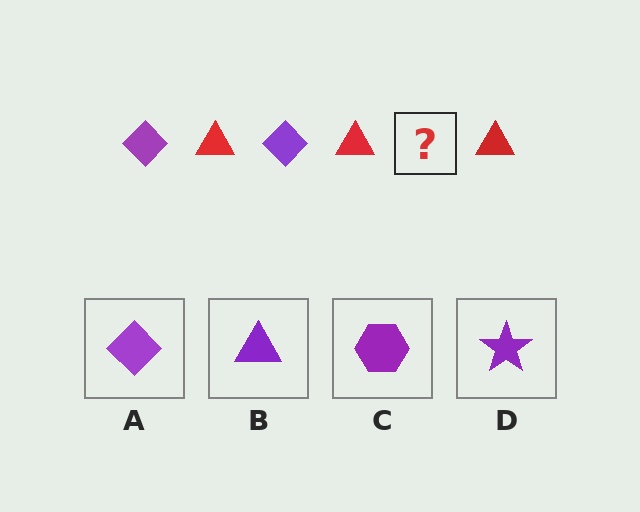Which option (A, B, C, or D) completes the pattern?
A.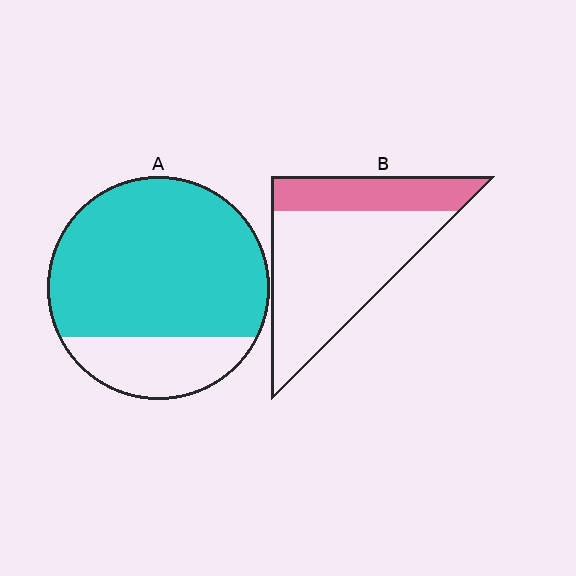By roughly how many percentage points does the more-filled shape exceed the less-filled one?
By roughly 50 percentage points (A over B).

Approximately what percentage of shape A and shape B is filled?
A is approximately 75% and B is approximately 30%.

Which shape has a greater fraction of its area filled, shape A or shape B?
Shape A.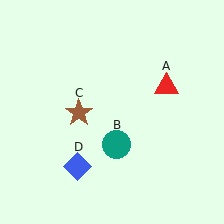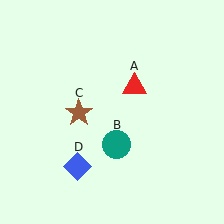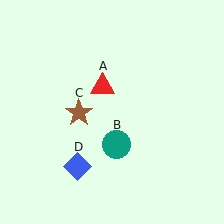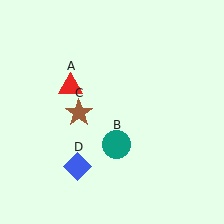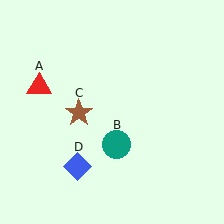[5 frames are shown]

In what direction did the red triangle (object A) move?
The red triangle (object A) moved left.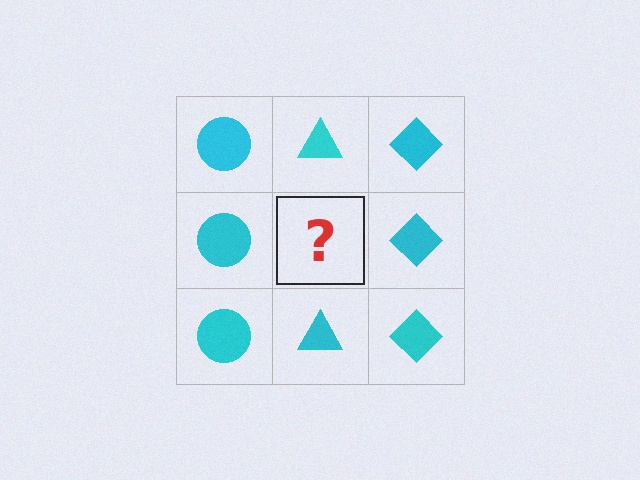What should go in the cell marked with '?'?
The missing cell should contain a cyan triangle.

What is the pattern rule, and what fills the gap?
The rule is that each column has a consistent shape. The gap should be filled with a cyan triangle.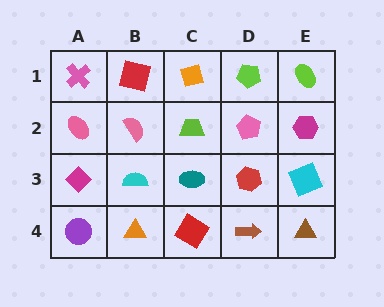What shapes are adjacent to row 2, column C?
An orange square (row 1, column C), a teal ellipse (row 3, column C), a pink semicircle (row 2, column B), a pink pentagon (row 2, column D).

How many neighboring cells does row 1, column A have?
2.